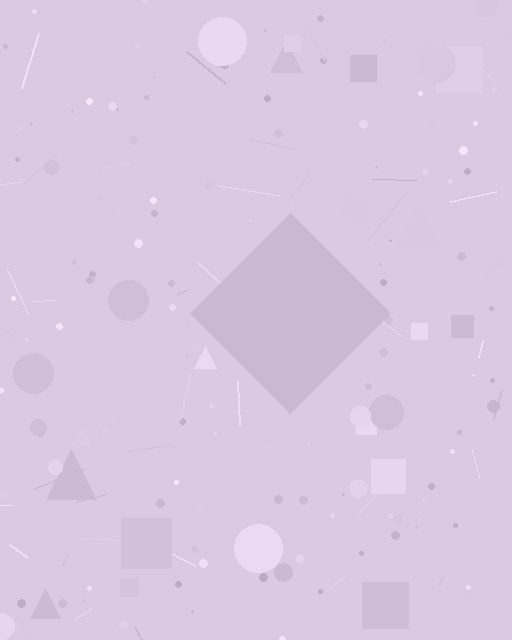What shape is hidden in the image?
A diamond is hidden in the image.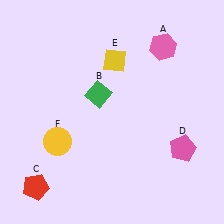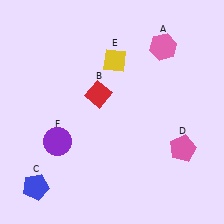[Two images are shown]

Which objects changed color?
B changed from green to red. C changed from red to blue. F changed from yellow to purple.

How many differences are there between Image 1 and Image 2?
There are 3 differences between the two images.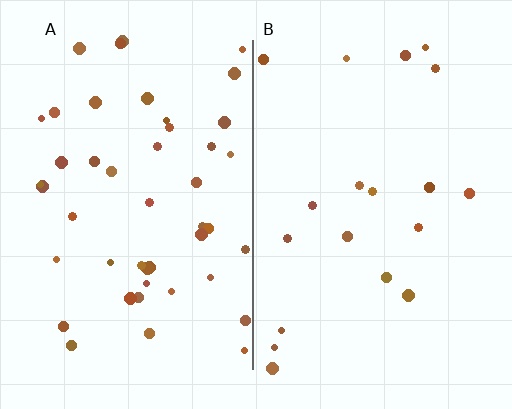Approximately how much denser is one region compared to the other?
Approximately 2.4× — region A over region B.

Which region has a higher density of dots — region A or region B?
A (the left).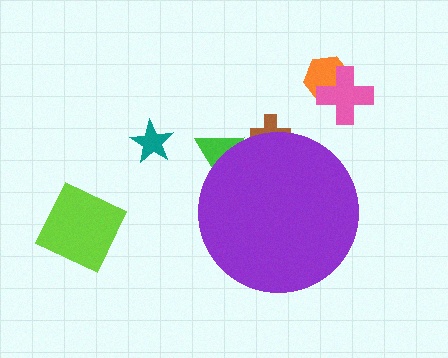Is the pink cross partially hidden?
No, the pink cross is fully visible.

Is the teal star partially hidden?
No, the teal star is fully visible.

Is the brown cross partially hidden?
Yes, the brown cross is partially hidden behind the purple circle.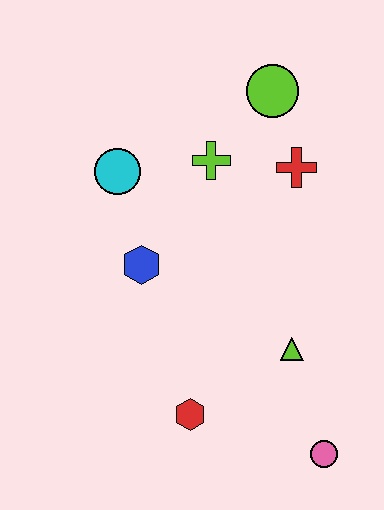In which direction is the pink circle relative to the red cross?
The pink circle is below the red cross.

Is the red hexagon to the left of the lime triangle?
Yes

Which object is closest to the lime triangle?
The pink circle is closest to the lime triangle.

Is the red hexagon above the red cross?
No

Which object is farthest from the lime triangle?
The lime circle is farthest from the lime triangle.